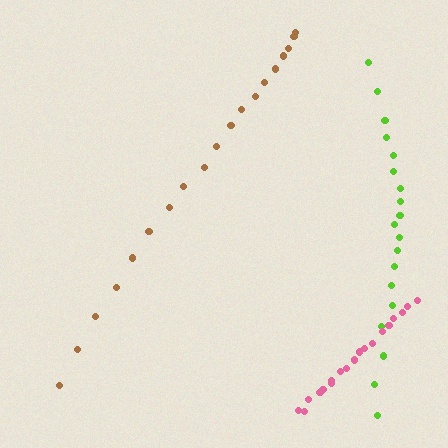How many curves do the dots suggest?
There are 3 distinct paths.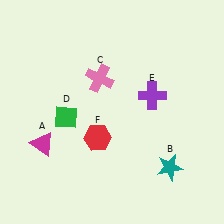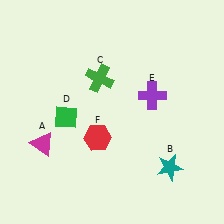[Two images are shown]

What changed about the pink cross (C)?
In Image 1, C is pink. In Image 2, it changed to green.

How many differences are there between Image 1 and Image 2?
There is 1 difference between the two images.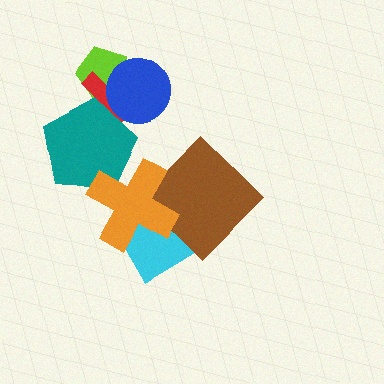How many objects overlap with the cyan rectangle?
2 objects overlap with the cyan rectangle.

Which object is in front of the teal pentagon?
The orange cross is in front of the teal pentagon.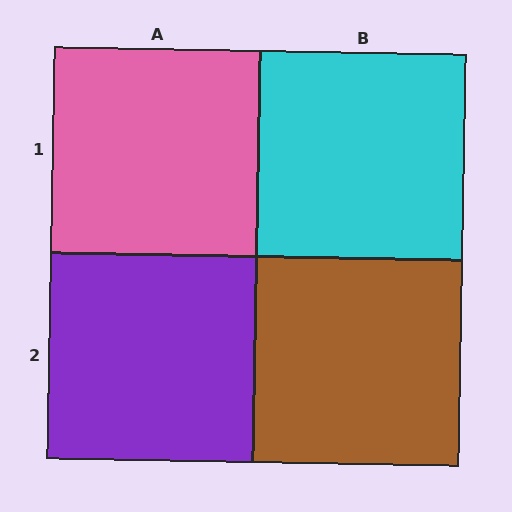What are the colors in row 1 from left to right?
Pink, cyan.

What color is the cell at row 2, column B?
Brown.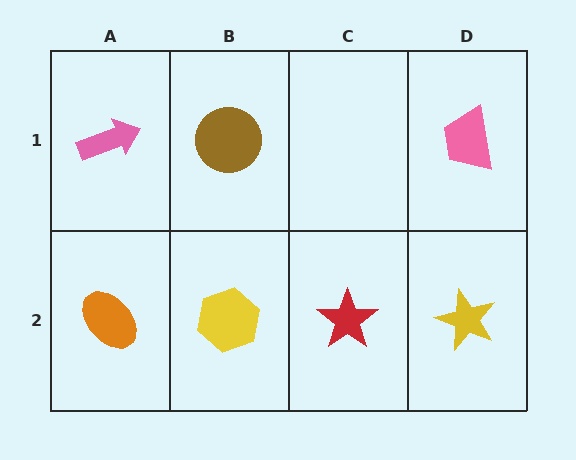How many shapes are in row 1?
3 shapes.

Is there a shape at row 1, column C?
No, that cell is empty.